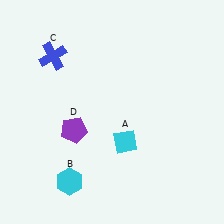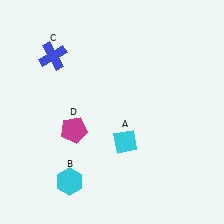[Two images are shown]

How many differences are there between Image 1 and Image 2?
There is 1 difference between the two images.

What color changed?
The pentagon (D) changed from purple in Image 1 to magenta in Image 2.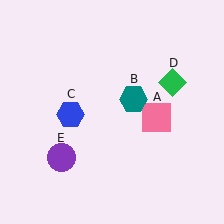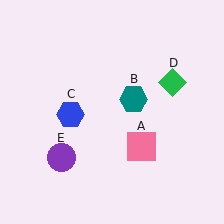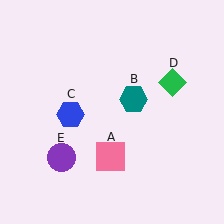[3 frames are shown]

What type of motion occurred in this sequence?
The pink square (object A) rotated clockwise around the center of the scene.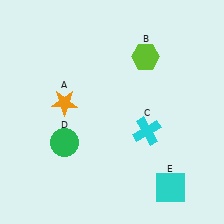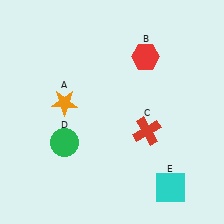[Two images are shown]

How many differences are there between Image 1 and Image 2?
There are 2 differences between the two images.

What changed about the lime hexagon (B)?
In Image 1, B is lime. In Image 2, it changed to red.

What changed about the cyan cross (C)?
In Image 1, C is cyan. In Image 2, it changed to red.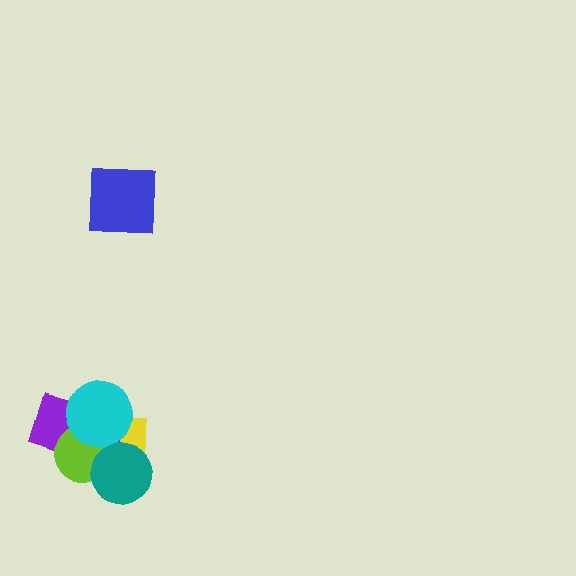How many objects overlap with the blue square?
0 objects overlap with the blue square.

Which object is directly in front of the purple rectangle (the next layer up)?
The lime circle is directly in front of the purple rectangle.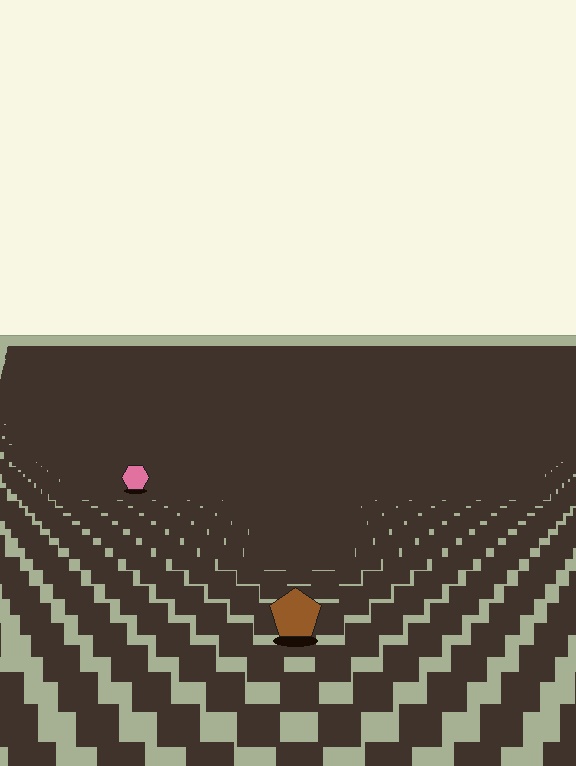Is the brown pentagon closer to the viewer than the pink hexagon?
Yes. The brown pentagon is closer — you can tell from the texture gradient: the ground texture is coarser near it.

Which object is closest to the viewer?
The brown pentagon is closest. The texture marks near it are larger and more spread out.